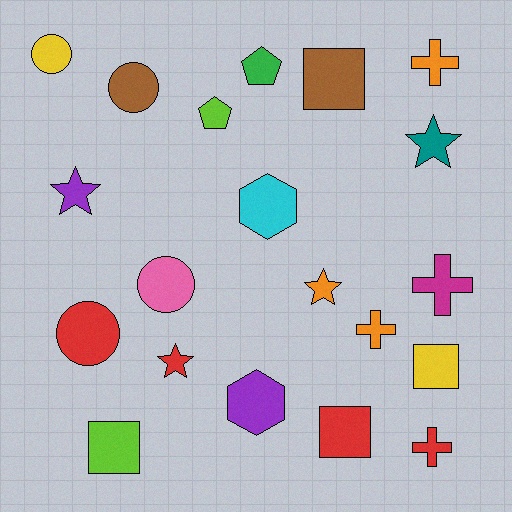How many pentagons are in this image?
There are 2 pentagons.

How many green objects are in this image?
There is 1 green object.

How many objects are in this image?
There are 20 objects.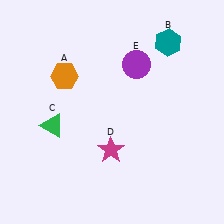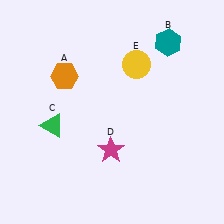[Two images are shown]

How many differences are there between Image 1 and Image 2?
There is 1 difference between the two images.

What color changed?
The circle (E) changed from purple in Image 1 to yellow in Image 2.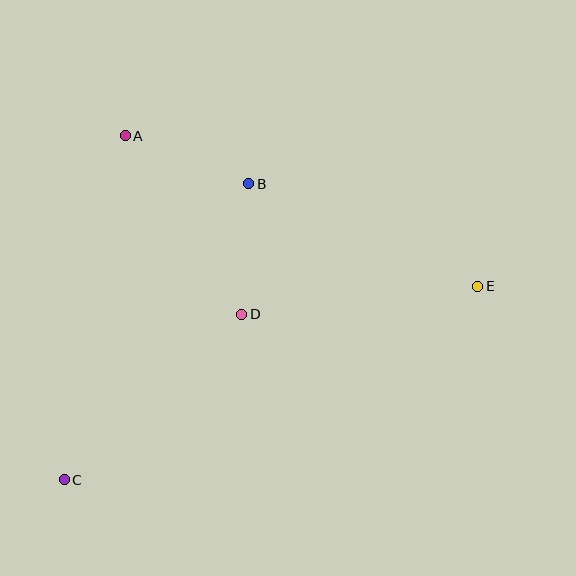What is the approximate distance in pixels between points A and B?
The distance between A and B is approximately 132 pixels.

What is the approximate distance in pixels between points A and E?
The distance between A and E is approximately 383 pixels.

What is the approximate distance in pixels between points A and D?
The distance between A and D is approximately 213 pixels.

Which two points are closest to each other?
Points B and D are closest to each other.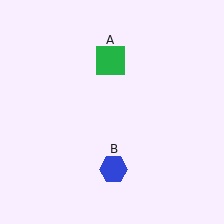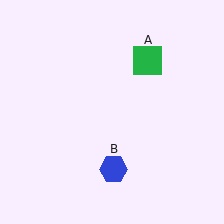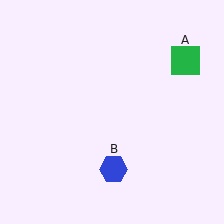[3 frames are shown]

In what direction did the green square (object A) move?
The green square (object A) moved right.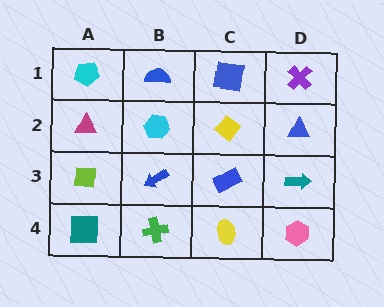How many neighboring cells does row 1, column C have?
3.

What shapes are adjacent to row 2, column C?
A blue square (row 1, column C), a blue rectangle (row 3, column C), a cyan hexagon (row 2, column B), a blue triangle (row 2, column D).